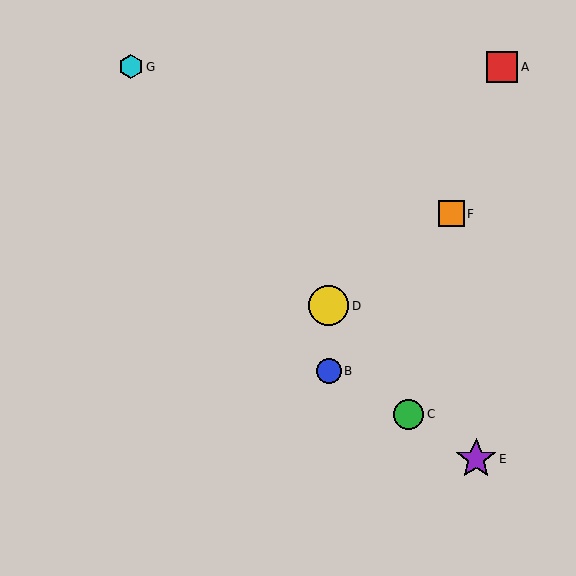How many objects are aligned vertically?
2 objects (B, D) are aligned vertically.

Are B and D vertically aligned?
Yes, both are at x≈329.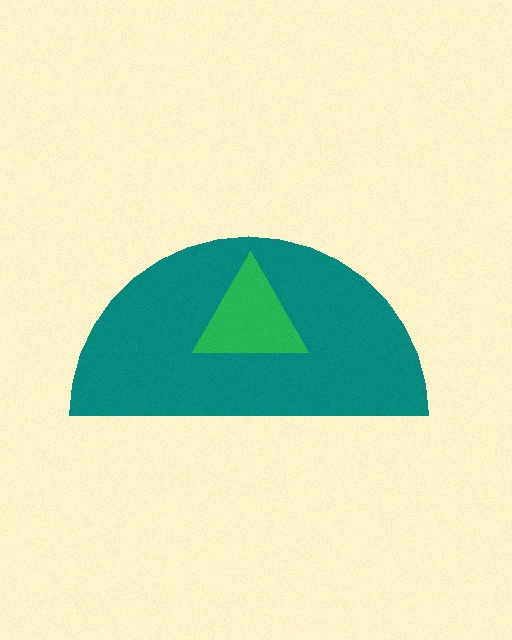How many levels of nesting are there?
2.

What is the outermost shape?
The teal semicircle.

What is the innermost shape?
The green triangle.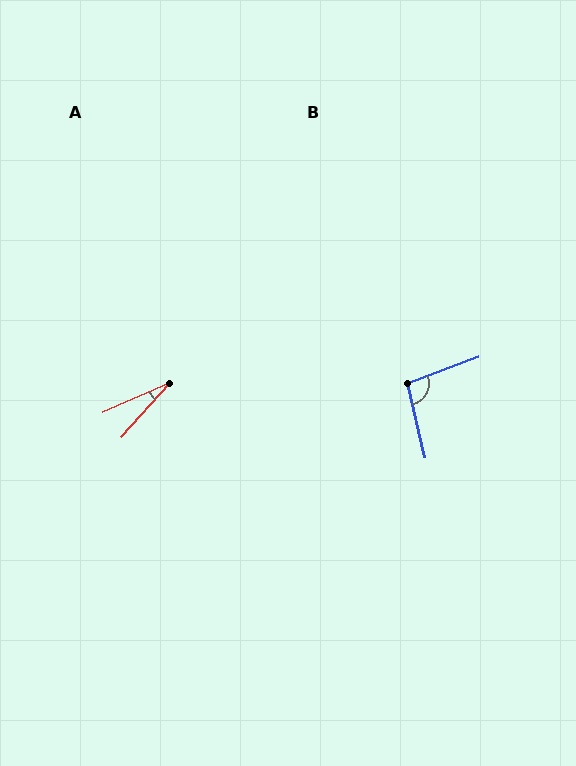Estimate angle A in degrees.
Approximately 25 degrees.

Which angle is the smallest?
A, at approximately 25 degrees.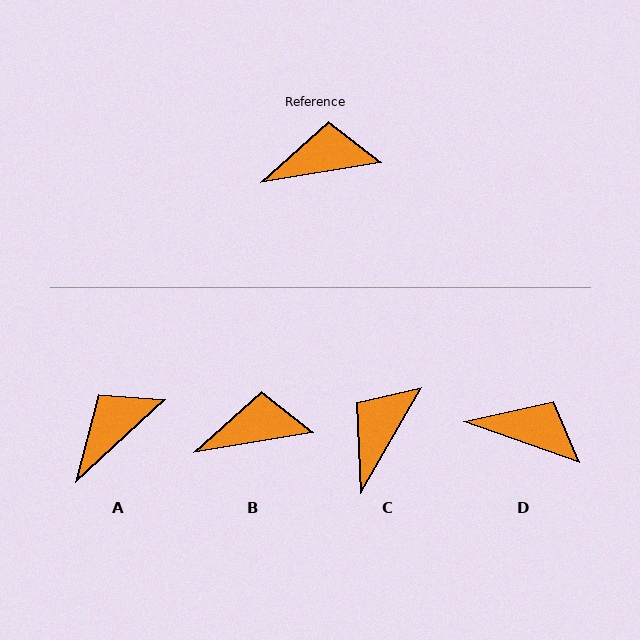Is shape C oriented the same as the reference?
No, it is off by about 51 degrees.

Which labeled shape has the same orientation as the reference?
B.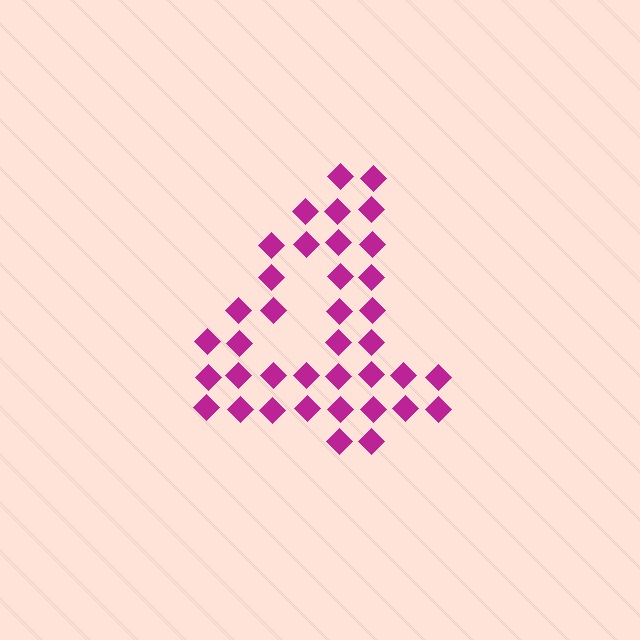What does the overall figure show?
The overall figure shows the digit 4.